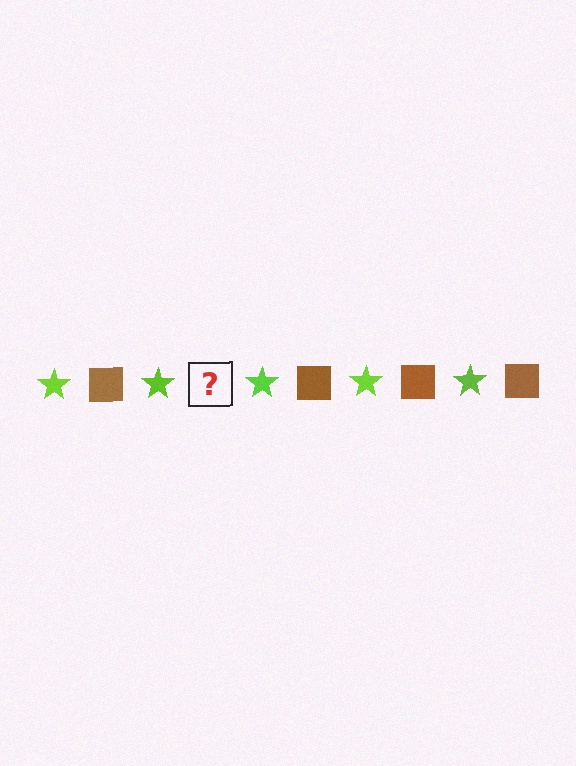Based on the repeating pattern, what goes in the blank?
The blank should be a brown square.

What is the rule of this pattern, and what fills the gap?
The rule is that the pattern alternates between lime star and brown square. The gap should be filled with a brown square.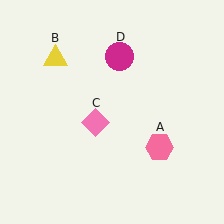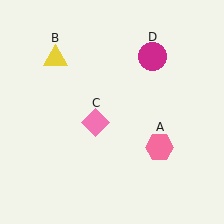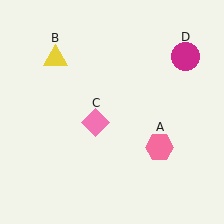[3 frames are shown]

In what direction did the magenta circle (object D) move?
The magenta circle (object D) moved right.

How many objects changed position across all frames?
1 object changed position: magenta circle (object D).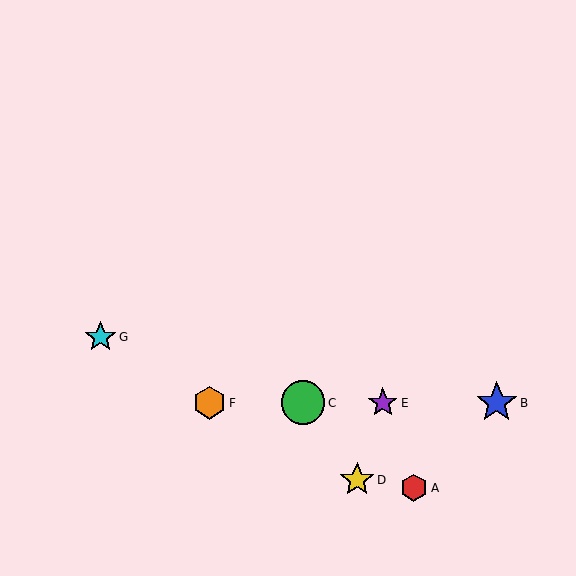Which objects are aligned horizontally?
Objects B, C, E, F are aligned horizontally.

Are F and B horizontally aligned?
Yes, both are at y≈403.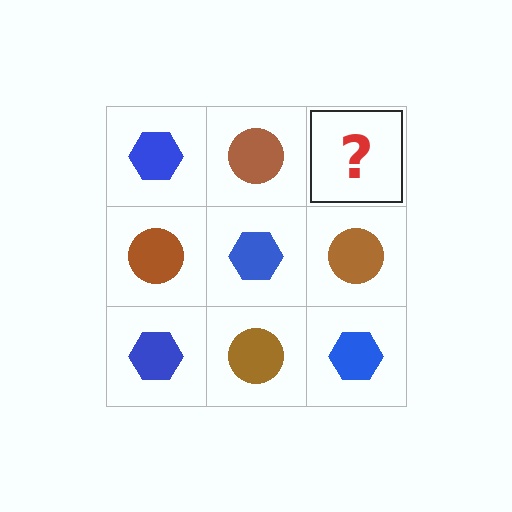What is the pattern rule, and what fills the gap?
The rule is that it alternates blue hexagon and brown circle in a checkerboard pattern. The gap should be filled with a blue hexagon.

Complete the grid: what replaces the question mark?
The question mark should be replaced with a blue hexagon.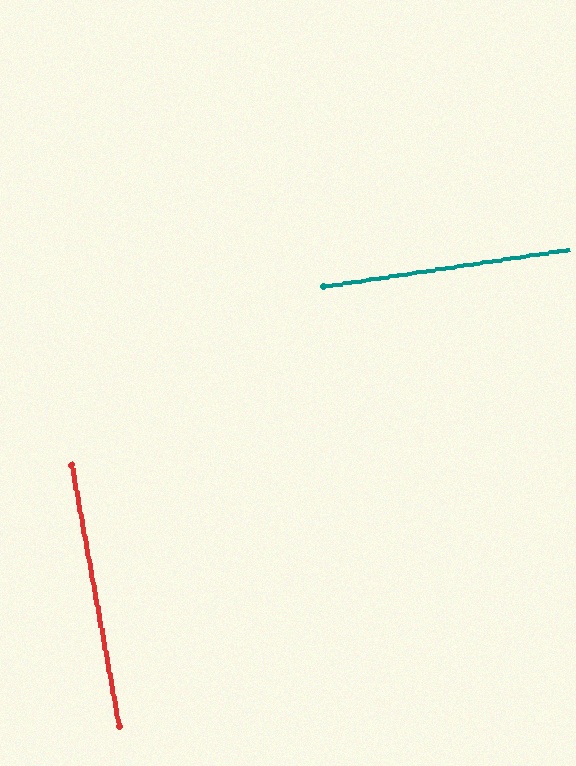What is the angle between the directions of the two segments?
Approximately 88 degrees.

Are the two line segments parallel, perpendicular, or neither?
Perpendicular — they meet at approximately 88°.